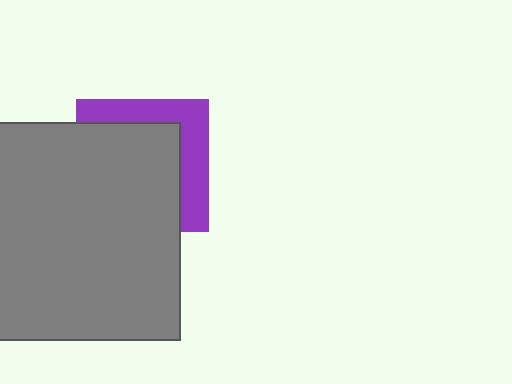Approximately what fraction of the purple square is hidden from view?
Roughly 66% of the purple square is hidden behind the gray square.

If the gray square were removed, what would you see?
You would see the complete purple square.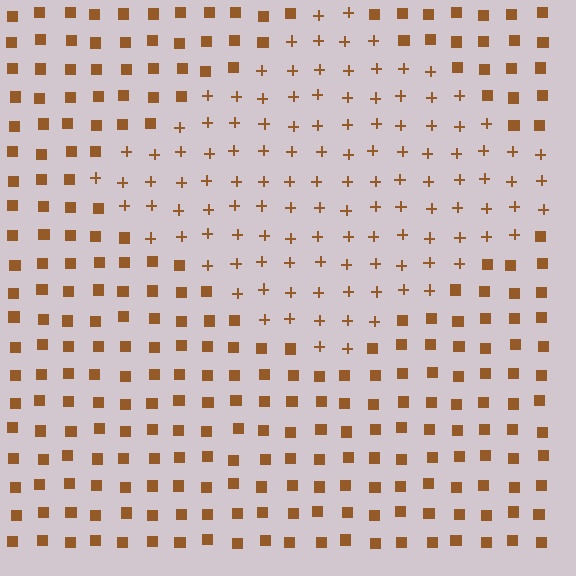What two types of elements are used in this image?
The image uses plus signs inside the diamond region and squares outside it.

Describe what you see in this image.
The image is filled with small brown elements arranged in a uniform grid. A diamond-shaped region contains plus signs, while the surrounding area contains squares. The boundary is defined purely by the change in element shape.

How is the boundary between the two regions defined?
The boundary is defined by a change in element shape: plus signs inside vs. squares outside. All elements share the same color and spacing.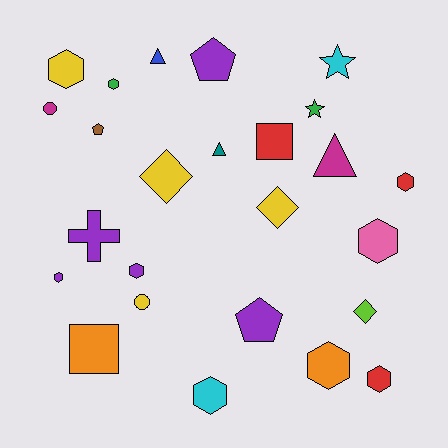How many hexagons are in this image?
There are 9 hexagons.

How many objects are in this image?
There are 25 objects.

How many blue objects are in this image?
There is 1 blue object.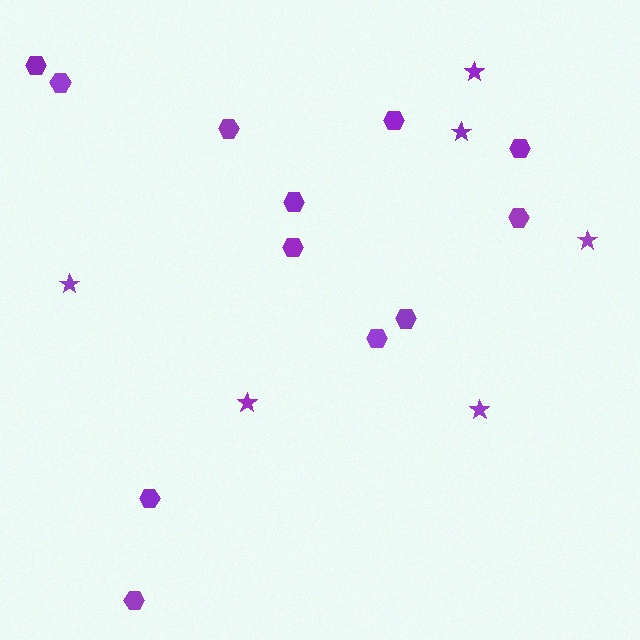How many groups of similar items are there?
There are 2 groups: one group of stars (6) and one group of hexagons (12).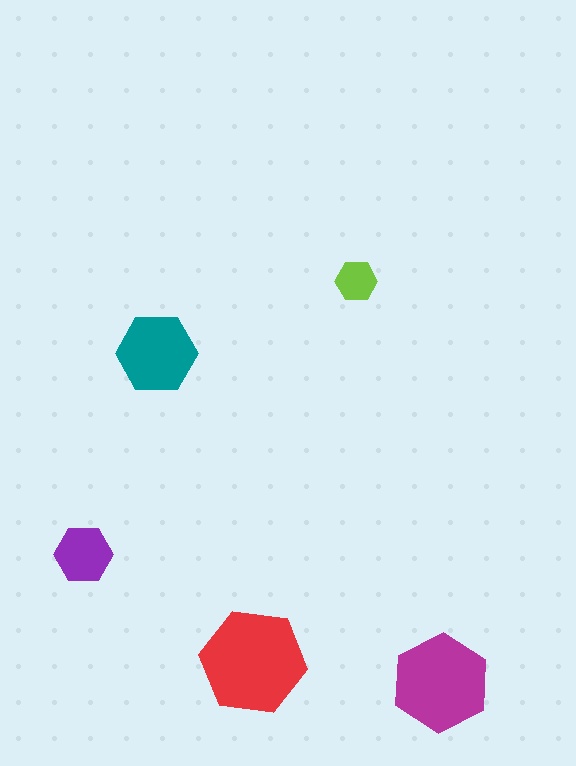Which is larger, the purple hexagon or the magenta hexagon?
The magenta one.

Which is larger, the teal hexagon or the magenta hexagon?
The magenta one.